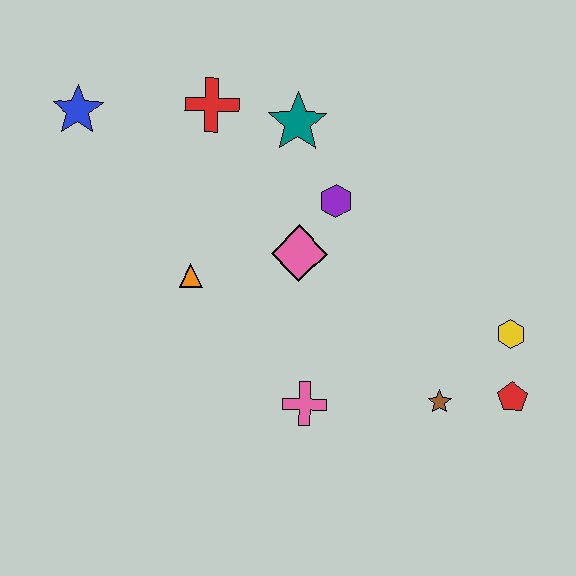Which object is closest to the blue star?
The red cross is closest to the blue star.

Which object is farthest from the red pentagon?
The blue star is farthest from the red pentagon.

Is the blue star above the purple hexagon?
Yes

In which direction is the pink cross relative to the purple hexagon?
The pink cross is below the purple hexagon.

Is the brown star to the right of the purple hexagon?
Yes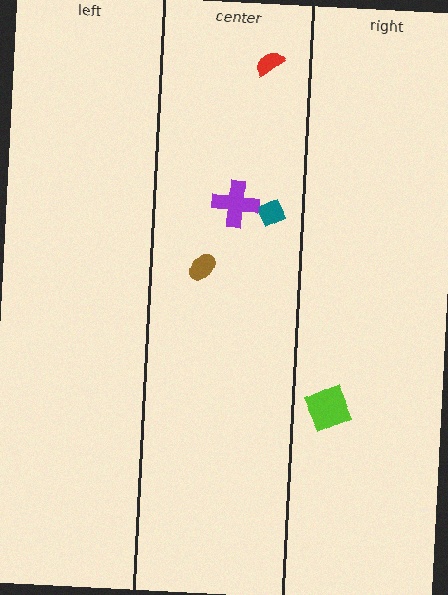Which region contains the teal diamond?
The center region.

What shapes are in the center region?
The red semicircle, the teal diamond, the purple cross, the brown ellipse.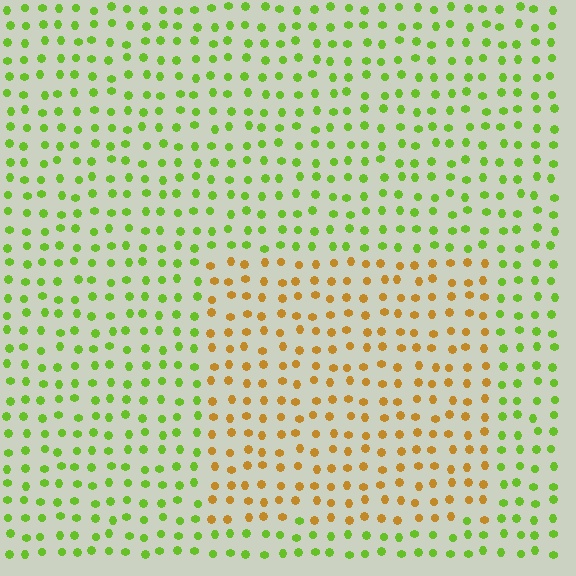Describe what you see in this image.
The image is filled with small lime elements in a uniform arrangement. A rectangle-shaped region is visible where the elements are tinted to a slightly different hue, forming a subtle color boundary.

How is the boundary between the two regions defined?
The boundary is defined purely by a slight shift in hue (about 58 degrees). Spacing, size, and orientation are identical on both sides.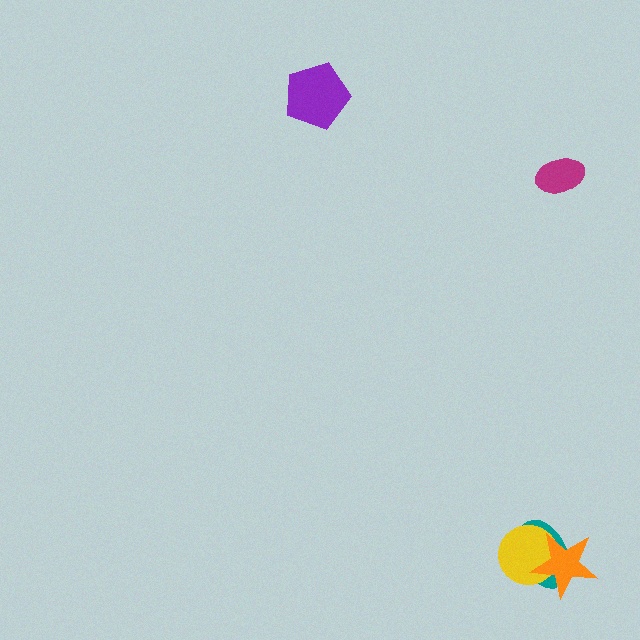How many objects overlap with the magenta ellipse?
0 objects overlap with the magenta ellipse.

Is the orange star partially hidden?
No, no other shape covers it.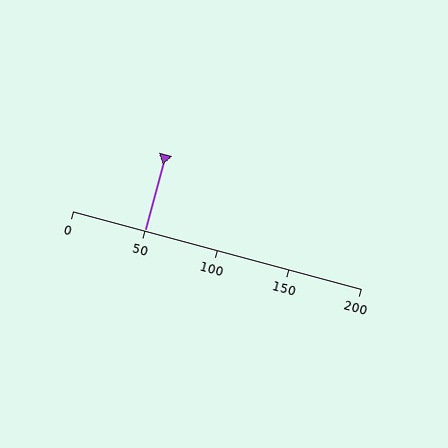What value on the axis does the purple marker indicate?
The marker indicates approximately 50.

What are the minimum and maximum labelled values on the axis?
The axis runs from 0 to 200.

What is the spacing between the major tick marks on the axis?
The major ticks are spaced 50 apart.